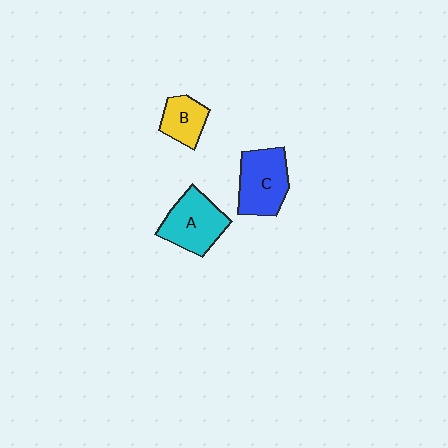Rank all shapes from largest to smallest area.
From largest to smallest: C (blue), A (cyan), B (yellow).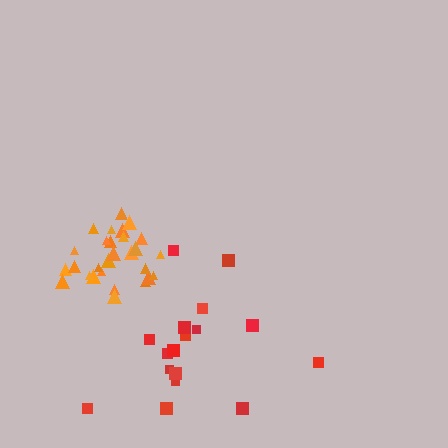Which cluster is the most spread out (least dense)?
Red.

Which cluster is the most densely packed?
Orange.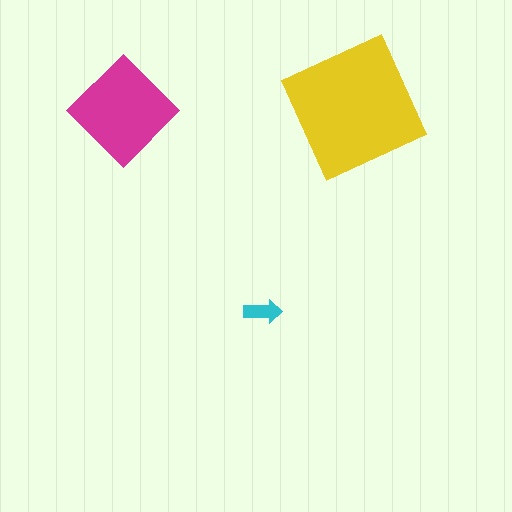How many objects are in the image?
There are 3 objects in the image.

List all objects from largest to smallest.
The yellow square, the magenta diamond, the cyan arrow.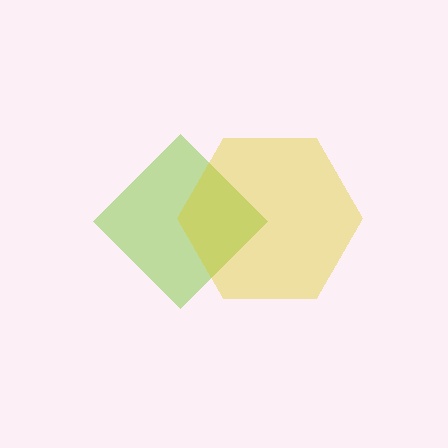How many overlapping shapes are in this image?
There are 2 overlapping shapes in the image.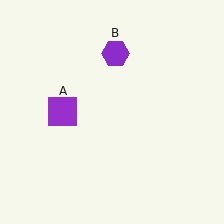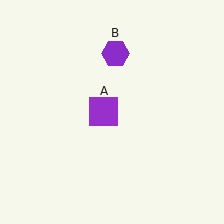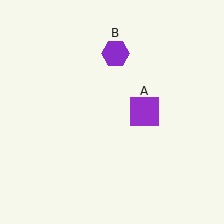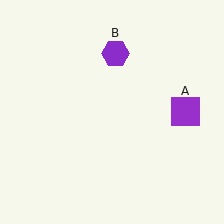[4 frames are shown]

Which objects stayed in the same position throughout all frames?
Purple hexagon (object B) remained stationary.